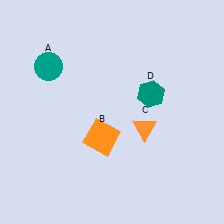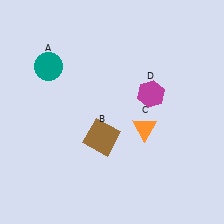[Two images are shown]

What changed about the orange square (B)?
In Image 1, B is orange. In Image 2, it changed to brown.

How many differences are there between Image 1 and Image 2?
There are 2 differences between the two images.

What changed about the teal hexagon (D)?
In Image 1, D is teal. In Image 2, it changed to magenta.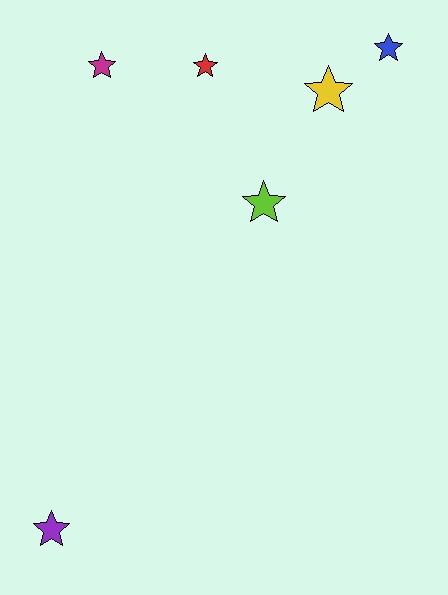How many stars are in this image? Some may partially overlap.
There are 6 stars.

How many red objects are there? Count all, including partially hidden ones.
There is 1 red object.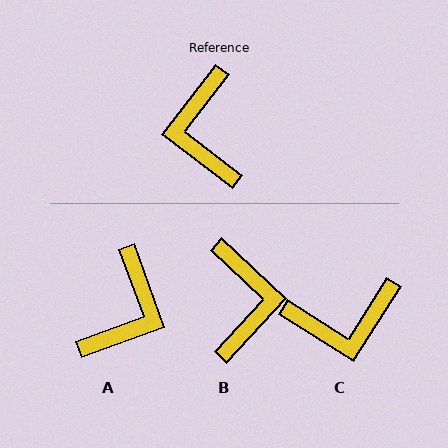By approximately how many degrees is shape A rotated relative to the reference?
Approximately 147 degrees counter-clockwise.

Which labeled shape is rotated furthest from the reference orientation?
B, about 175 degrees away.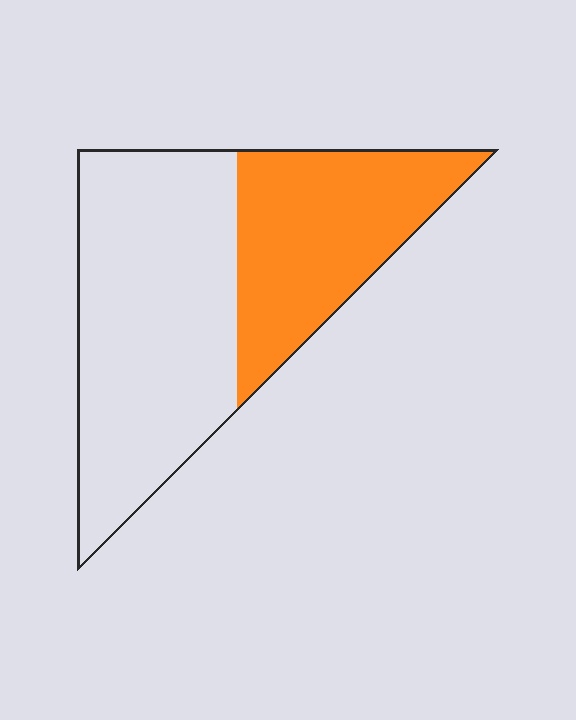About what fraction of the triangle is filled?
About three eighths (3/8).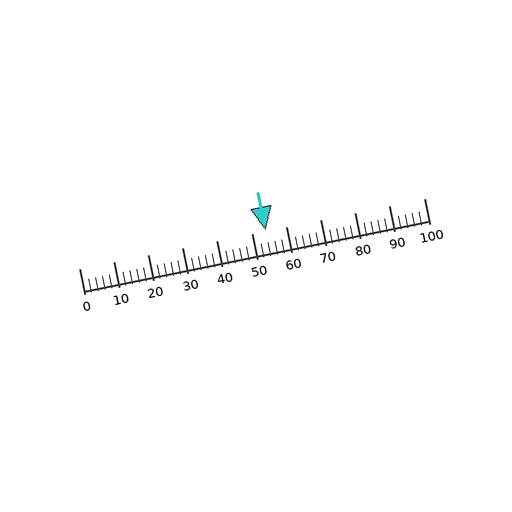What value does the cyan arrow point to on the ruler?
The cyan arrow points to approximately 54.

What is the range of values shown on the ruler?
The ruler shows values from 0 to 100.